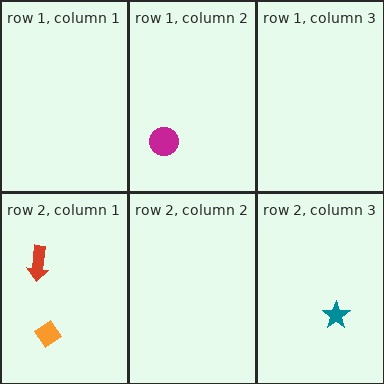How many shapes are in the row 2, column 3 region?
1.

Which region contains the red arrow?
The row 2, column 1 region.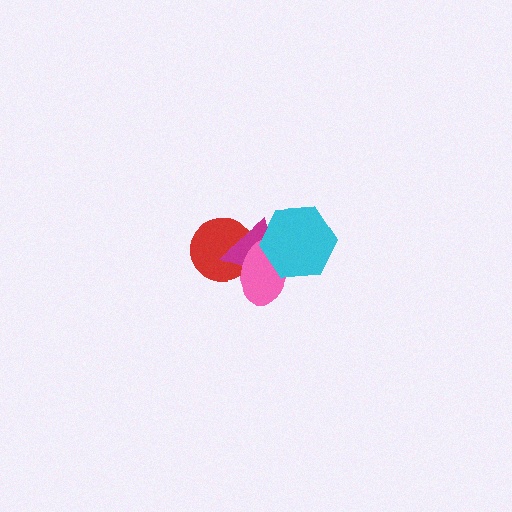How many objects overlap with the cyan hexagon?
2 objects overlap with the cyan hexagon.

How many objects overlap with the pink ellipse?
3 objects overlap with the pink ellipse.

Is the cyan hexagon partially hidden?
No, no other shape covers it.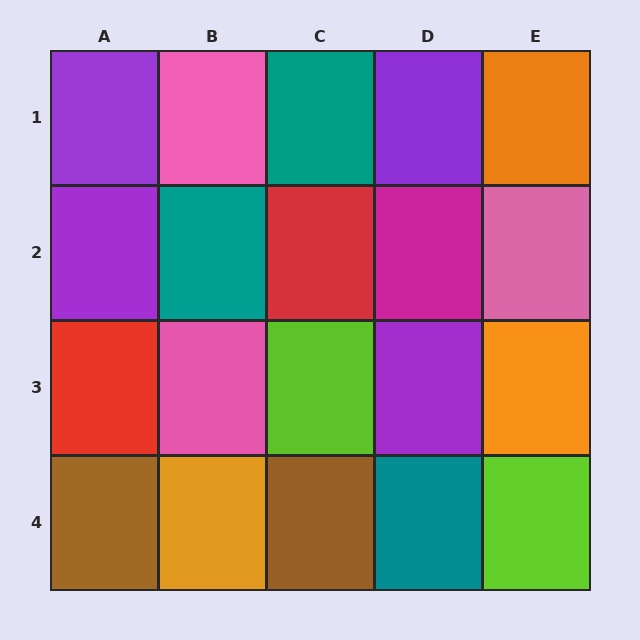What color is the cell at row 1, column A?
Purple.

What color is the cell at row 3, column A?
Red.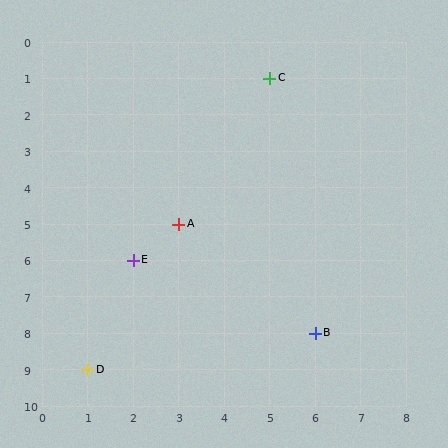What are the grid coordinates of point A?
Point A is at grid coordinates (3, 5).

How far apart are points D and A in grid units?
Points D and A are 2 columns and 4 rows apart (about 4.5 grid units diagonally).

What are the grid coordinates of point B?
Point B is at grid coordinates (6, 8).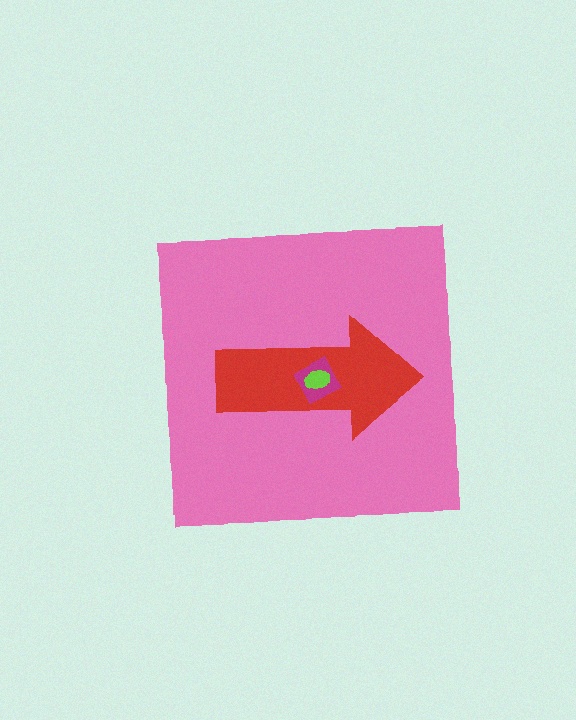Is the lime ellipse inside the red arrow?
Yes.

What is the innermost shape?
The lime ellipse.